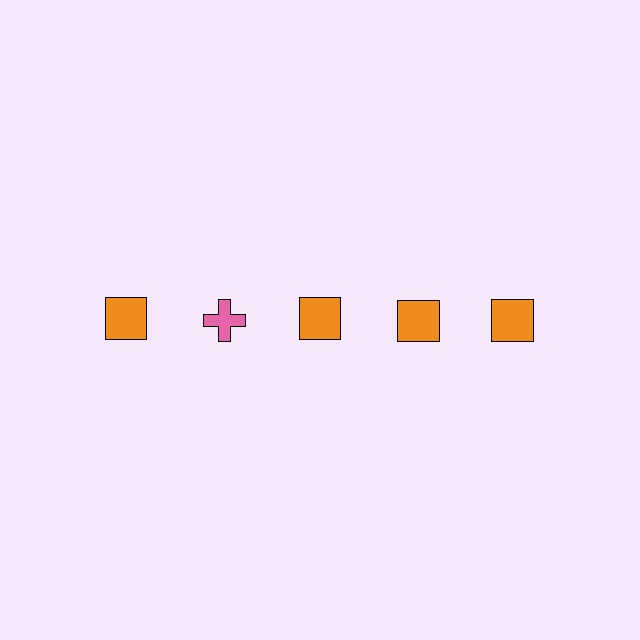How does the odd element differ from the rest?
It differs in both color (pink instead of orange) and shape (cross instead of square).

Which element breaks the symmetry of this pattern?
The pink cross in the top row, second from left column breaks the symmetry. All other shapes are orange squares.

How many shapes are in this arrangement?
There are 5 shapes arranged in a grid pattern.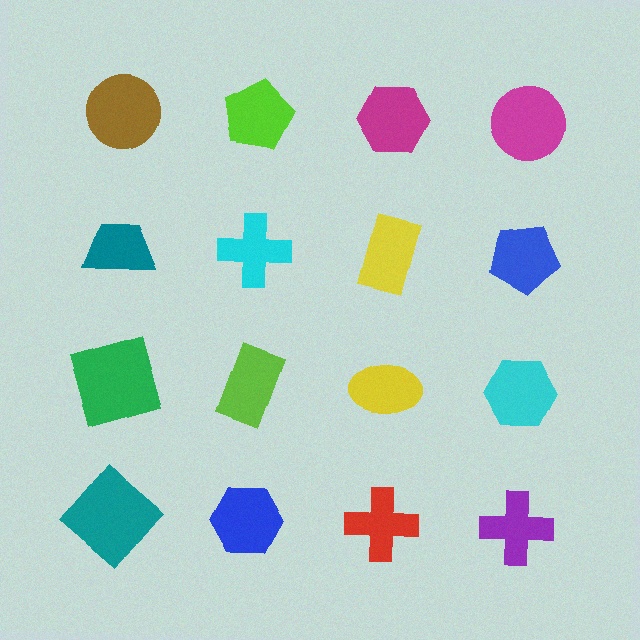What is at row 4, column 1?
A teal diamond.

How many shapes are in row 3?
4 shapes.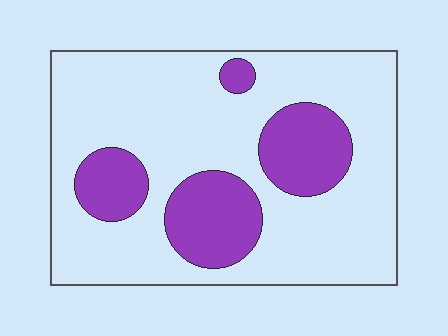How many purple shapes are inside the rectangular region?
4.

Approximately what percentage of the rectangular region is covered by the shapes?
Approximately 25%.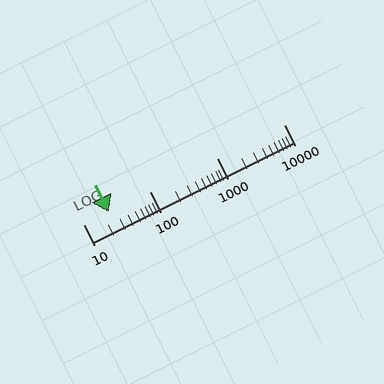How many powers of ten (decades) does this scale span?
The scale spans 3 decades, from 10 to 10000.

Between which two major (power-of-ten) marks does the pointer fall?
The pointer is between 10 and 100.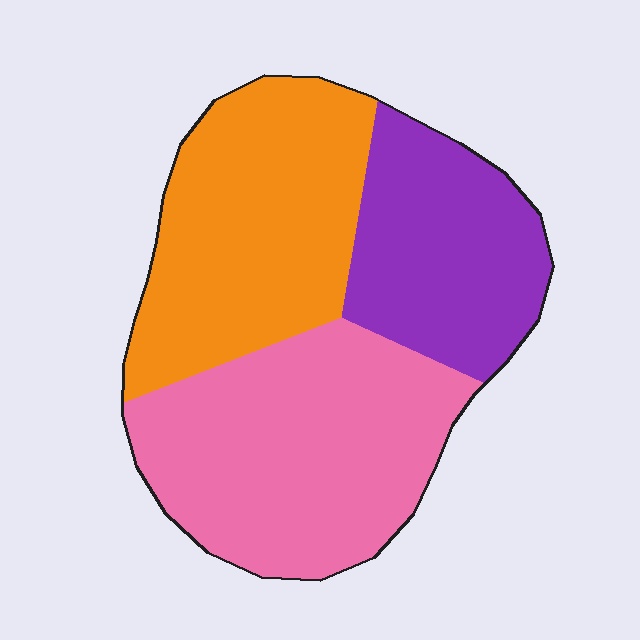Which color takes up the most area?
Pink, at roughly 40%.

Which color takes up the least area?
Purple, at roughly 25%.